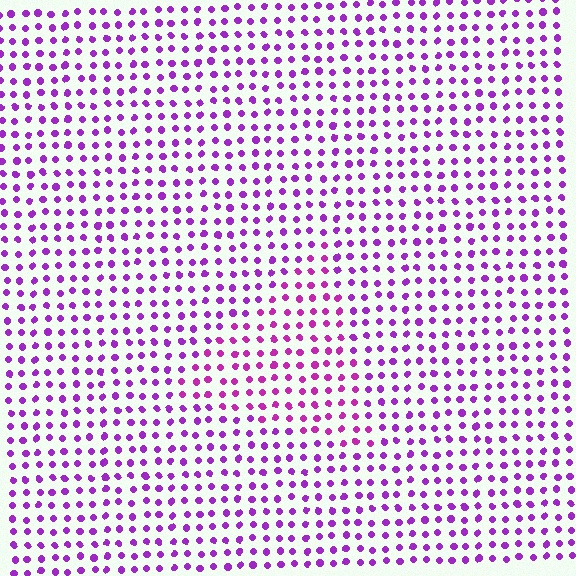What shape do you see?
I see a triangle.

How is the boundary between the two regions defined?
The boundary is defined purely by a slight shift in hue (about 22 degrees). Spacing, size, and orientation are identical on both sides.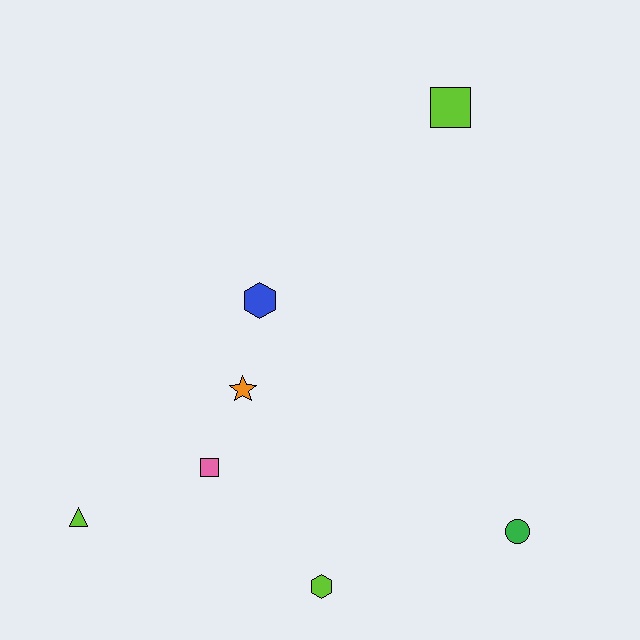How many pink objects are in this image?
There is 1 pink object.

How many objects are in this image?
There are 7 objects.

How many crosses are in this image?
There are no crosses.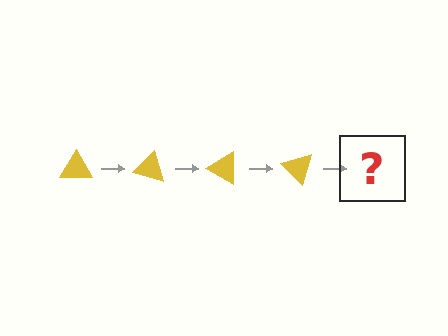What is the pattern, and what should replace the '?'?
The pattern is that the triangle rotates 15 degrees each step. The '?' should be a yellow triangle rotated 60 degrees.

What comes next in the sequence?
The next element should be a yellow triangle rotated 60 degrees.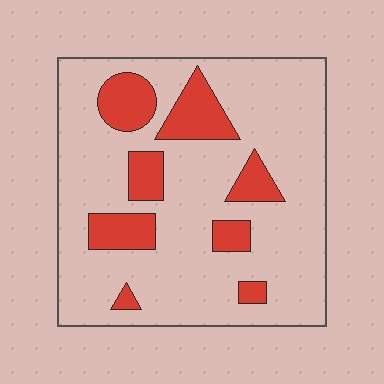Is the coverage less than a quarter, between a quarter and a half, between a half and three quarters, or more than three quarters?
Less than a quarter.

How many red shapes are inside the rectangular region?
8.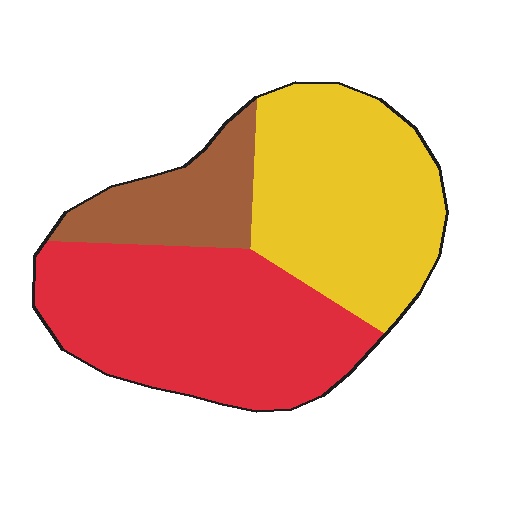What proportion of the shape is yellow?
Yellow covers roughly 40% of the shape.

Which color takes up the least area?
Brown, at roughly 15%.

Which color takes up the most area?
Red, at roughly 45%.